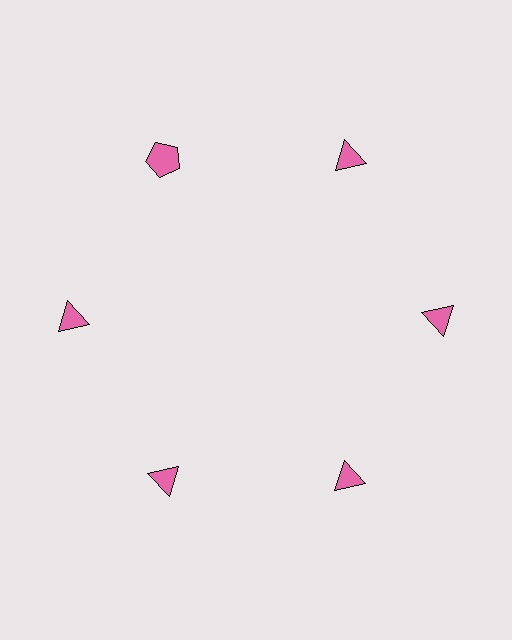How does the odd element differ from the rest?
It has a different shape: pentagon instead of triangle.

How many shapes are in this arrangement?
There are 6 shapes arranged in a ring pattern.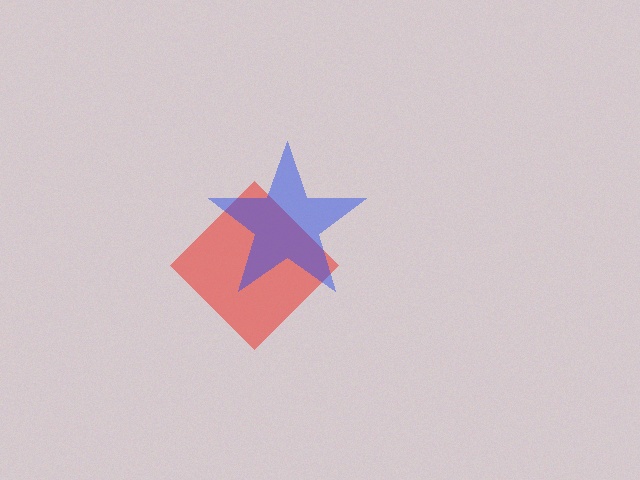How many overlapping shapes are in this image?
There are 2 overlapping shapes in the image.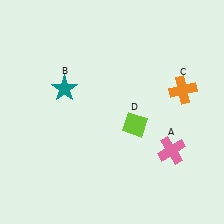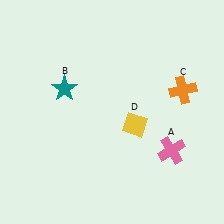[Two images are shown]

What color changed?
The diamond (D) changed from lime in Image 1 to yellow in Image 2.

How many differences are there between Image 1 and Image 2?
There is 1 difference between the two images.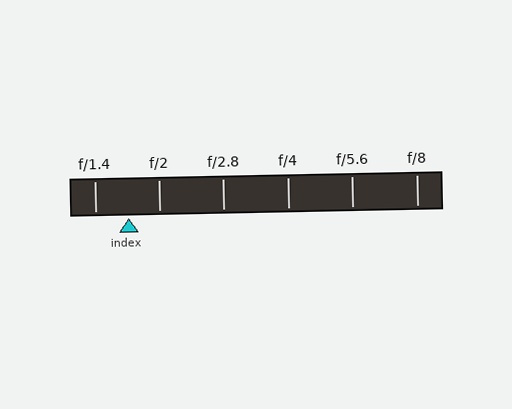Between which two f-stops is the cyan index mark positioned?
The index mark is between f/1.4 and f/2.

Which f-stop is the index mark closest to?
The index mark is closest to f/2.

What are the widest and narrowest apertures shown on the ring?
The widest aperture shown is f/1.4 and the narrowest is f/8.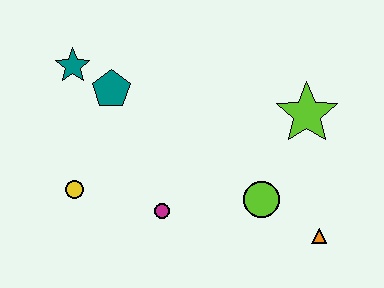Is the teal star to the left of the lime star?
Yes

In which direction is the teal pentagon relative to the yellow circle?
The teal pentagon is above the yellow circle.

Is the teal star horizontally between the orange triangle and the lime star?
No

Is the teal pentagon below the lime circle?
No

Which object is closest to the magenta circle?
The yellow circle is closest to the magenta circle.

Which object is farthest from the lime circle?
The teal star is farthest from the lime circle.